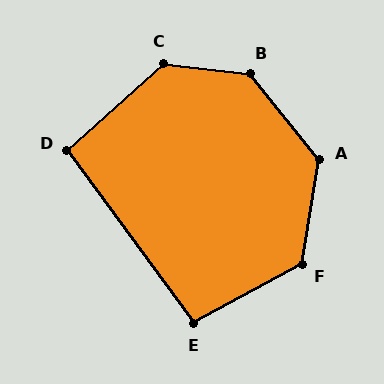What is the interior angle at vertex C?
Approximately 131 degrees (obtuse).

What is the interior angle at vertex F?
Approximately 128 degrees (obtuse).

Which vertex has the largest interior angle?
B, at approximately 136 degrees.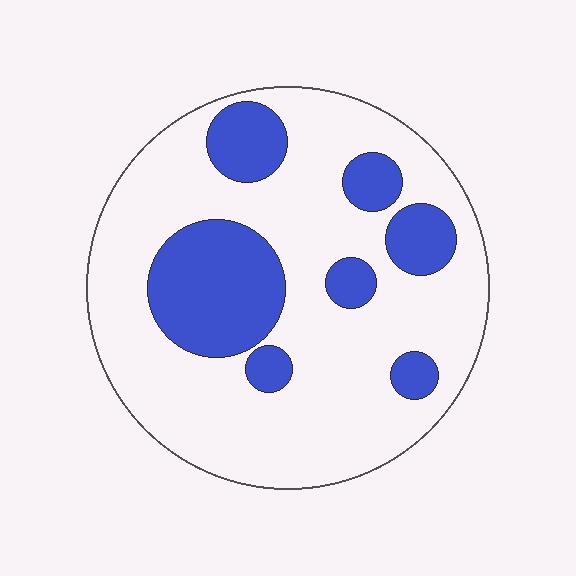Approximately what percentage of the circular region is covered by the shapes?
Approximately 25%.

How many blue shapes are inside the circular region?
7.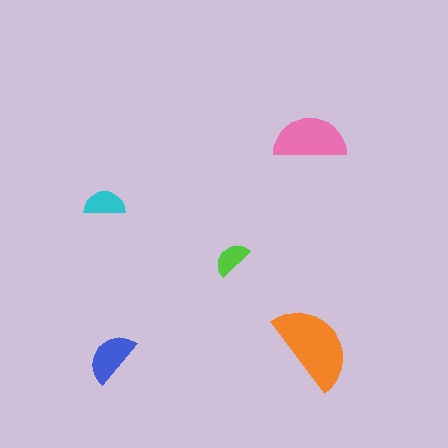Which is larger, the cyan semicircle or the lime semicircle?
The cyan one.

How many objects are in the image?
There are 5 objects in the image.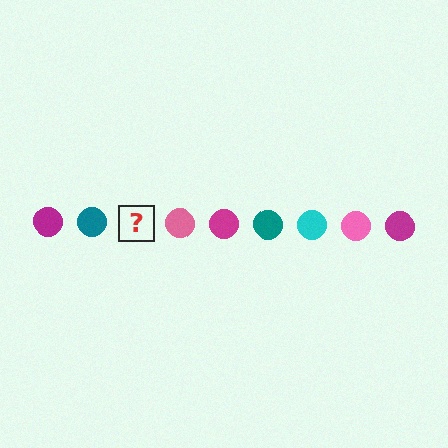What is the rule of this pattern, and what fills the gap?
The rule is that the pattern cycles through magenta, teal, cyan, pink circles. The gap should be filled with a cyan circle.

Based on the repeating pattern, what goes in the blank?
The blank should be a cyan circle.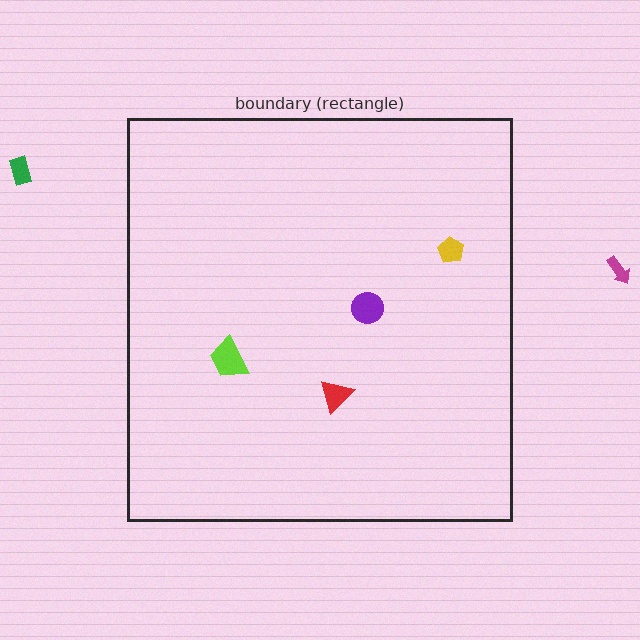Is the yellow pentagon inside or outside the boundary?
Inside.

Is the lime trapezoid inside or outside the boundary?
Inside.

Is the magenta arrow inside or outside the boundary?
Outside.